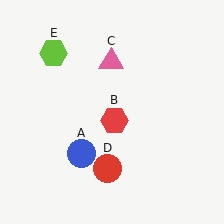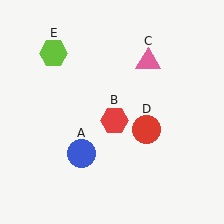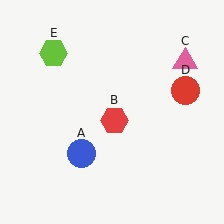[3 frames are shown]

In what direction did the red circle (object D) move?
The red circle (object D) moved up and to the right.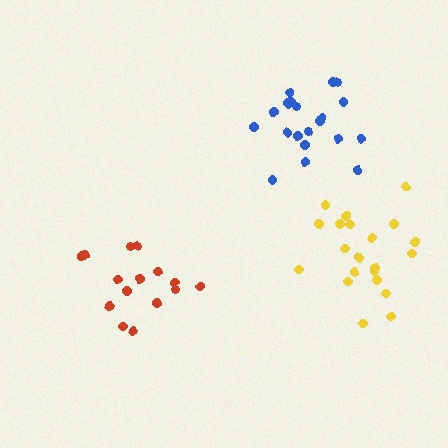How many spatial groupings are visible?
There are 3 spatial groupings.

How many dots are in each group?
Group 1: 15 dots, Group 2: 21 dots, Group 3: 20 dots (56 total).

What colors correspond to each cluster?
The clusters are colored: red, yellow, blue.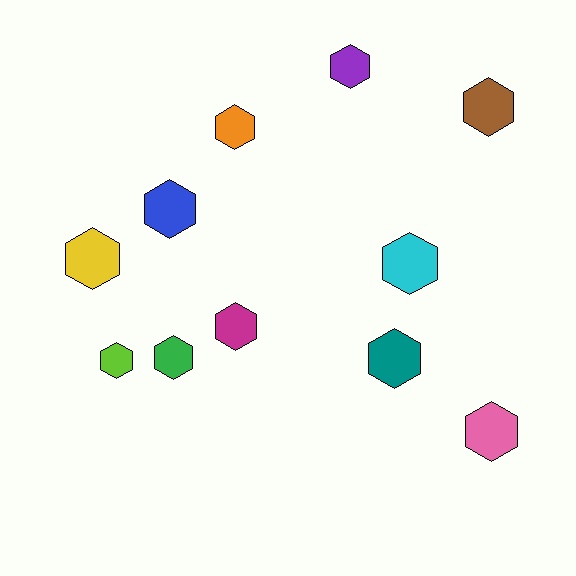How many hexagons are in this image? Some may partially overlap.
There are 11 hexagons.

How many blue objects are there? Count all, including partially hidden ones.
There is 1 blue object.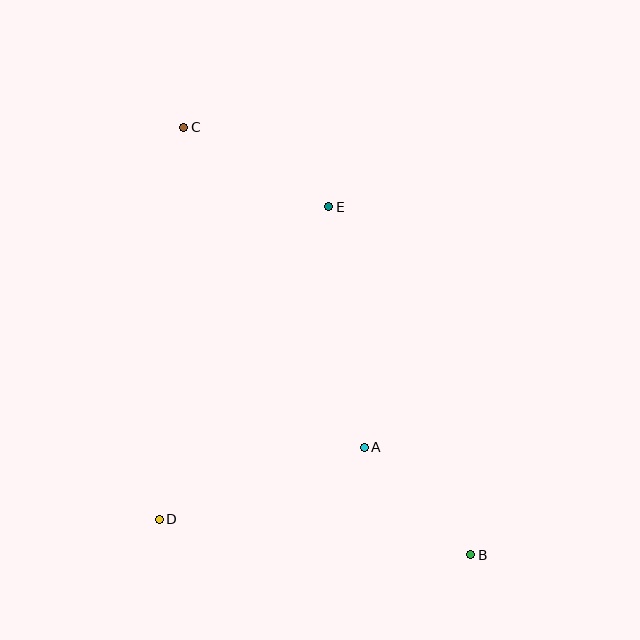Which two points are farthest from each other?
Points B and C are farthest from each other.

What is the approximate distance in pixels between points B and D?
The distance between B and D is approximately 313 pixels.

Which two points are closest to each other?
Points A and B are closest to each other.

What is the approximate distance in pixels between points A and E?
The distance between A and E is approximately 243 pixels.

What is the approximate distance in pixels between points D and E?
The distance between D and E is approximately 355 pixels.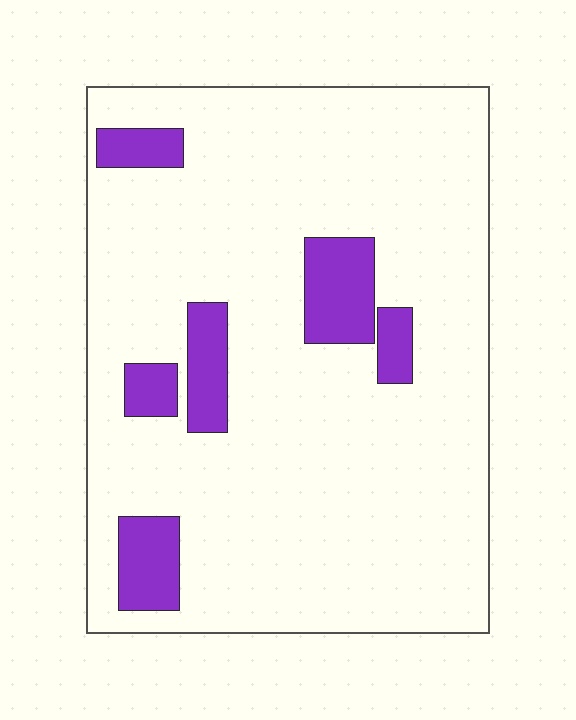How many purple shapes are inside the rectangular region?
6.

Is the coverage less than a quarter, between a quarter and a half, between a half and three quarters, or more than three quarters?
Less than a quarter.